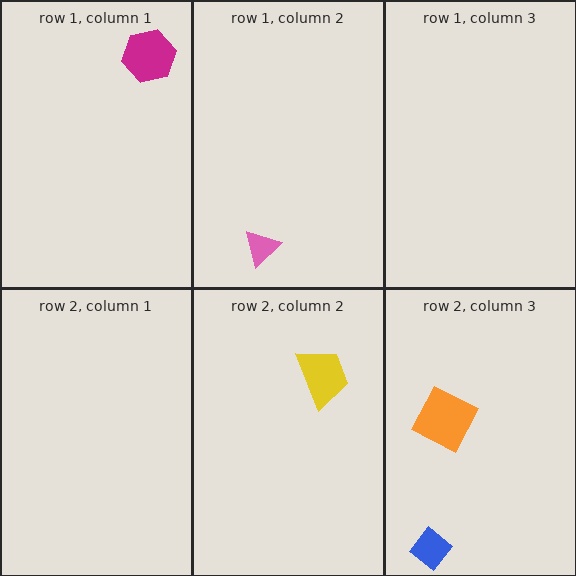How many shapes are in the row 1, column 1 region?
1.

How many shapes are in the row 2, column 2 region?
1.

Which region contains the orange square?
The row 2, column 3 region.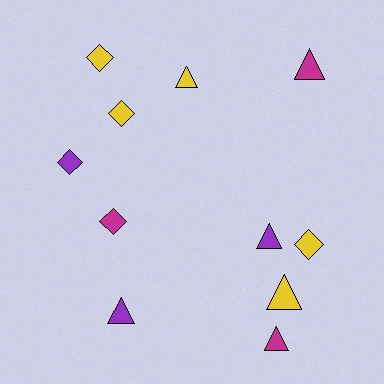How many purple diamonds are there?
There is 1 purple diamond.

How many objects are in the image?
There are 11 objects.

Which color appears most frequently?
Yellow, with 5 objects.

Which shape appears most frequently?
Triangle, with 6 objects.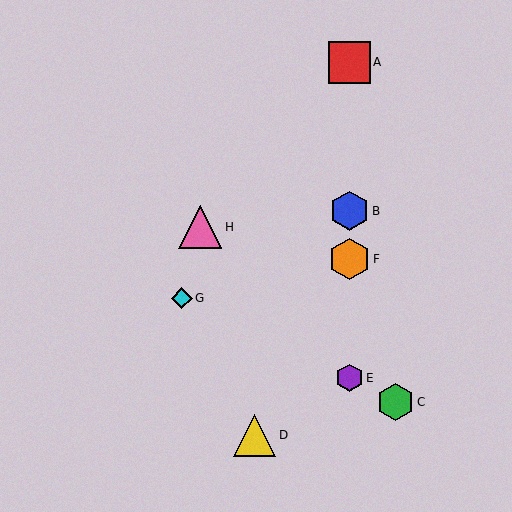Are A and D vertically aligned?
No, A is at x≈349 and D is at x≈255.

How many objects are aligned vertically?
4 objects (A, B, E, F) are aligned vertically.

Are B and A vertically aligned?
Yes, both are at x≈349.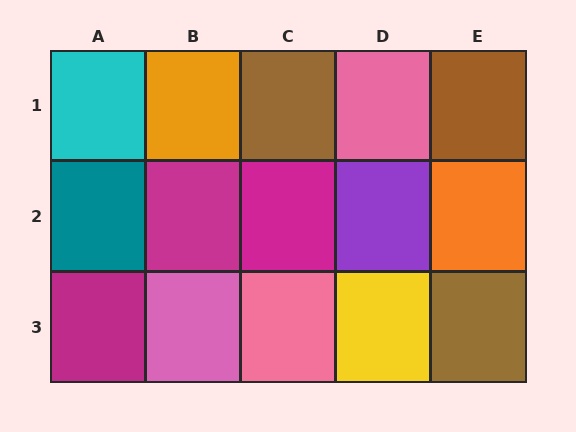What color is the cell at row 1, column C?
Brown.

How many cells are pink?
3 cells are pink.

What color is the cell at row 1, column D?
Pink.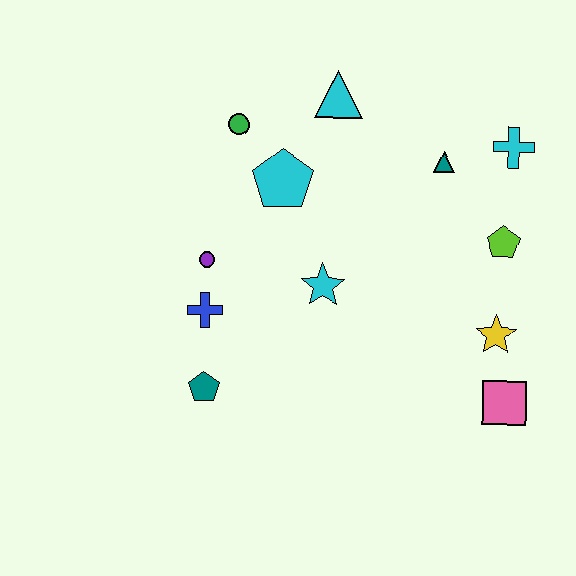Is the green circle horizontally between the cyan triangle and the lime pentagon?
No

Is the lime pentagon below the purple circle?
No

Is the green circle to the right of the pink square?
No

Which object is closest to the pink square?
The yellow star is closest to the pink square.